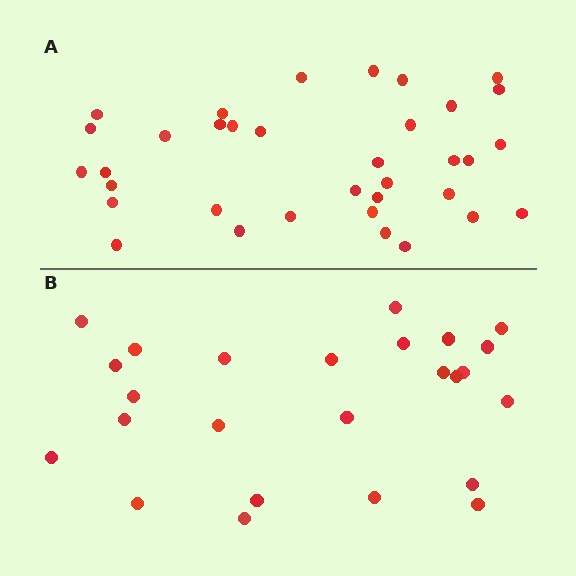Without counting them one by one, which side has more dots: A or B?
Region A (the top region) has more dots.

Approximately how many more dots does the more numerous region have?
Region A has roughly 10 or so more dots than region B.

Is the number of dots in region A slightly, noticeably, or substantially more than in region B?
Region A has noticeably more, but not dramatically so. The ratio is roughly 1.4 to 1.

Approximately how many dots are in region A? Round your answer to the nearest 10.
About 40 dots. (The exact count is 35, which rounds to 40.)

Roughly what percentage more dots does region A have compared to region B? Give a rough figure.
About 40% more.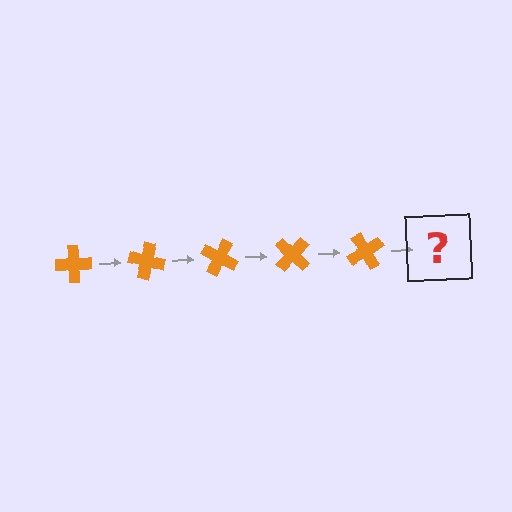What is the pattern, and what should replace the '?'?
The pattern is that the cross rotates 15 degrees each step. The '?' should be an orange cross rotated 75 degrees.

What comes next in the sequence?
The next element should be an orange cross rotated 75 degrees.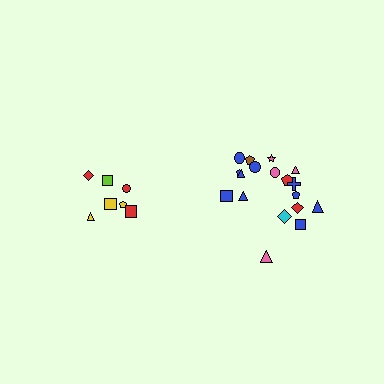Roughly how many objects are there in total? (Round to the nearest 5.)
Roughly 25 objects in total.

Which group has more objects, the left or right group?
The right group.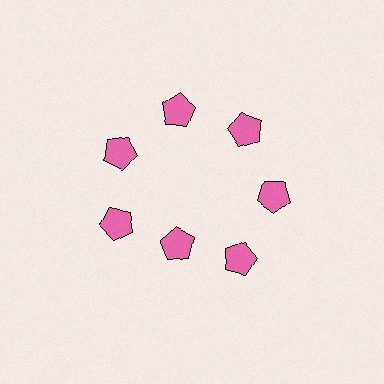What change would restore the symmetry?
The symmetry would be restored by moving it outward, back onto the ring so that all 7 pentagons sit at equal angles and equal distance from the center.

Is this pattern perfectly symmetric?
No. The 7 pink pentagons are arranged in a ring, but one element near the 6 o'clock position is pulled inward toward the center, breaking the 7-fold rotational symmetry.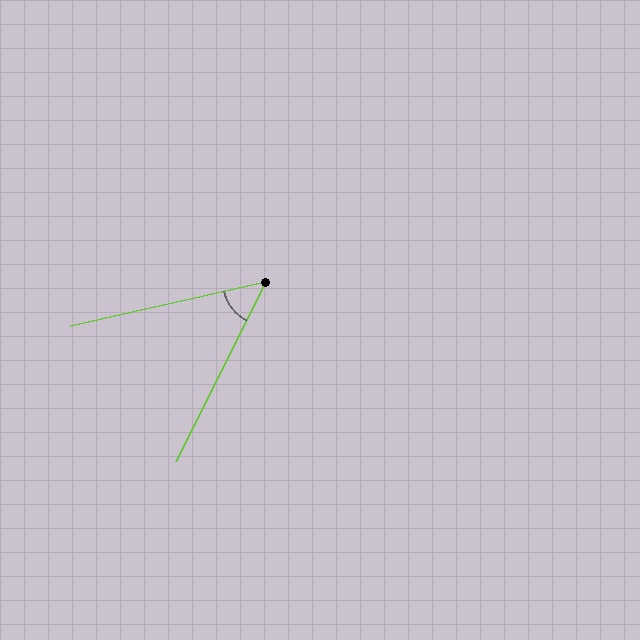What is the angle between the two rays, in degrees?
Approximately 51 degrees.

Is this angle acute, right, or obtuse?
It is acute.